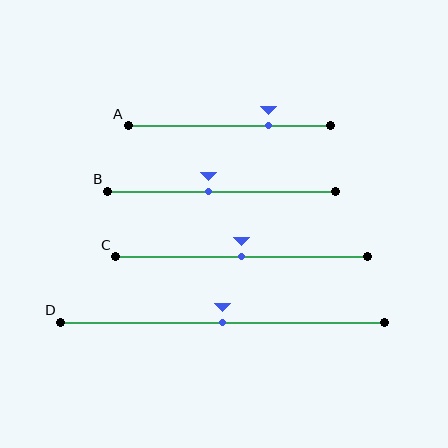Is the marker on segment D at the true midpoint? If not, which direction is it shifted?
Yes, the marker on segment D is at the true midpoint.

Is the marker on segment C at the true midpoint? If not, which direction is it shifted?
Yes, the marker on segment C is at the true midpoint.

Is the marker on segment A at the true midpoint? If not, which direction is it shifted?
No, the marker on segment A is shifted to the right by about 20% of the segment length.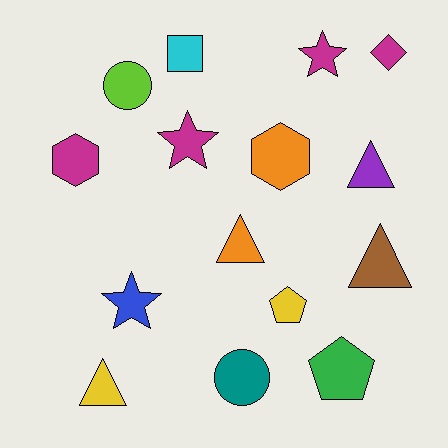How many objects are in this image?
There are 15 objects.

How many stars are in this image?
There are 3 stars.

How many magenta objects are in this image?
There are 4 magenta objects.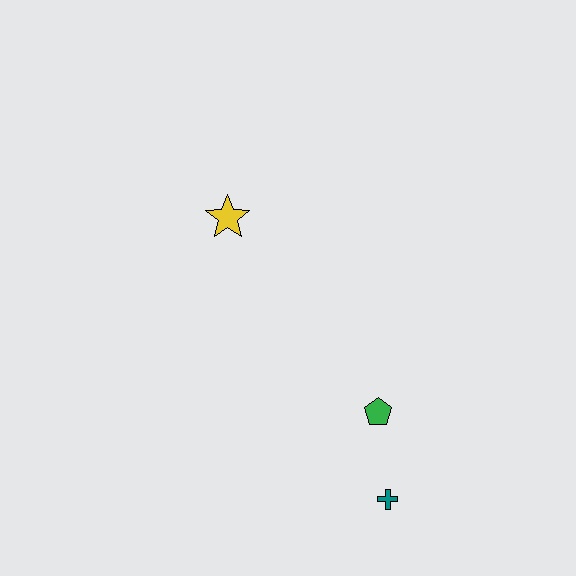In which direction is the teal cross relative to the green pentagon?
The teal cross is below the green pentagon.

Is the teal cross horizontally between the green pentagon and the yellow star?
No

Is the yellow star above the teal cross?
Yes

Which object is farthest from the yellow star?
The teal cross is farthest from the yellow star.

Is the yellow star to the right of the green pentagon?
No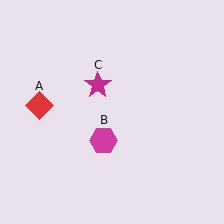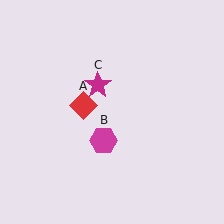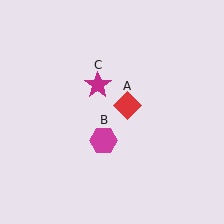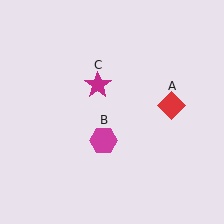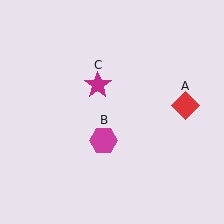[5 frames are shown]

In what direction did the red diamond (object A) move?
The red diamond (object A) moved right.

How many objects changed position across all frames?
1 object changed position: red diamond (object A).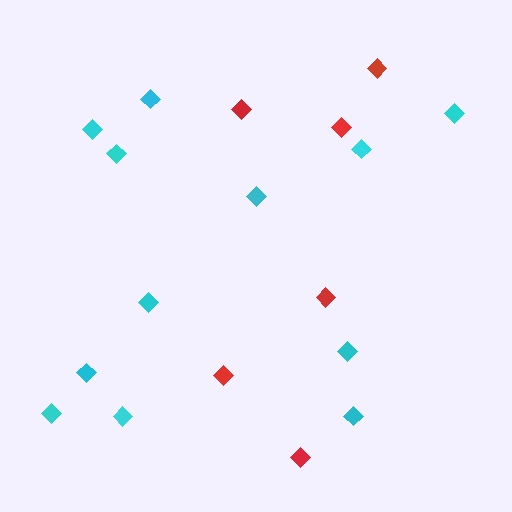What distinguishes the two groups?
There are 2 groups: one group of cyan diamonds (12) and one group of red diamonds (6).